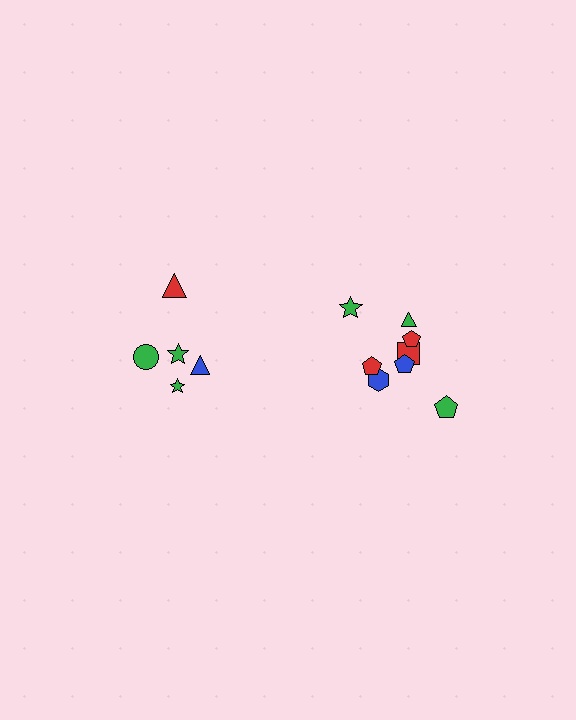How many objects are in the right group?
There are 8 objects.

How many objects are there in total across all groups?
There are 13 objects.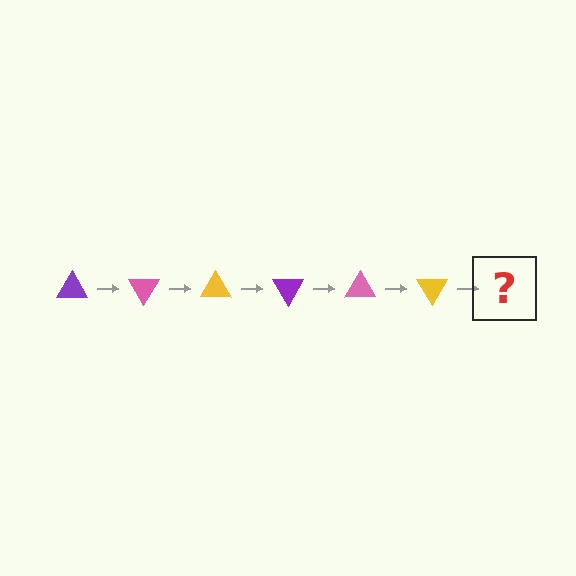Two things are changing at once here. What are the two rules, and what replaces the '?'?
The two rules are that it rotates 60 degrees each step and the color cycles through purple, pink, and yellow. The '?' should be a purple triangle, rotated 360 degrees from the start.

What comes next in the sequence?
The next element should be a purple triangle, rotated 360 degrees from the start.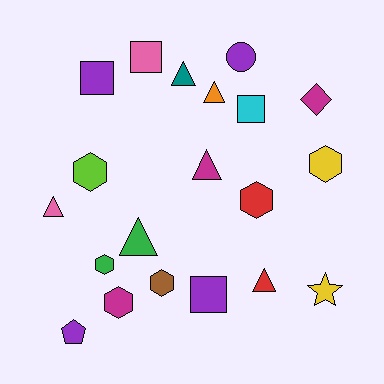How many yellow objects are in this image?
There are 2 yellow objects.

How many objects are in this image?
There are 20 objects.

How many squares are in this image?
There are 4 squares.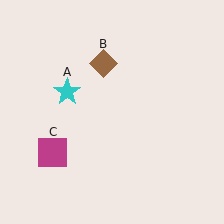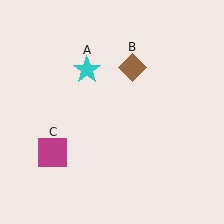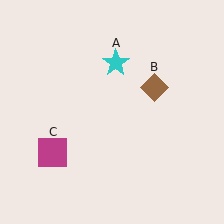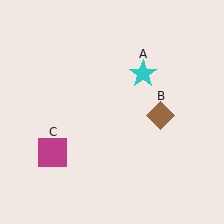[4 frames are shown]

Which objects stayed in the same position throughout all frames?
Magenta square (object C) remained stationary.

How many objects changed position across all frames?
2 objects changed position: cyan star (object A), brown diamond (object B).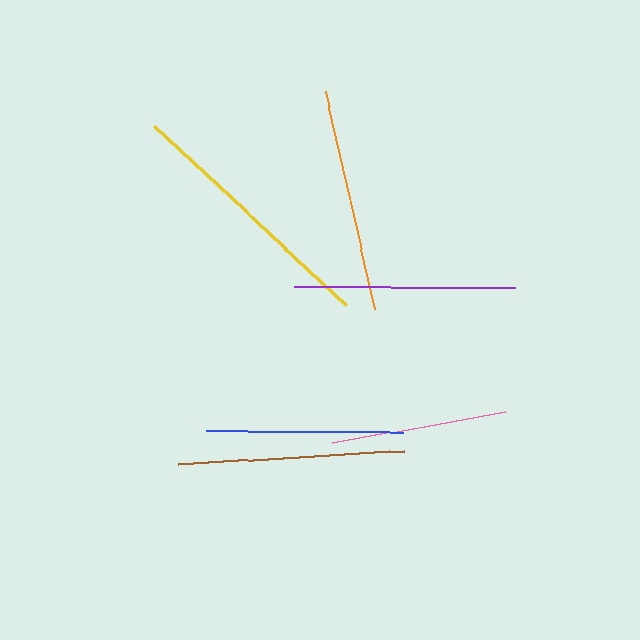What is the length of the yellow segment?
The yellow segment is approximately 262 pixels long.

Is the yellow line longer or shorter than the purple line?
The yellow line is longer than the purple line.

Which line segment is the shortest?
The pink line is the shortest at approximately 176 pixels.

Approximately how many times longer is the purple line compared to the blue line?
The purple line is approximately 1.1 times the length of the blue line.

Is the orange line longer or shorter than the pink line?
The orange line is longer than the pink line.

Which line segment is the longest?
The yellow line is the longest at approximately 262 pixels.